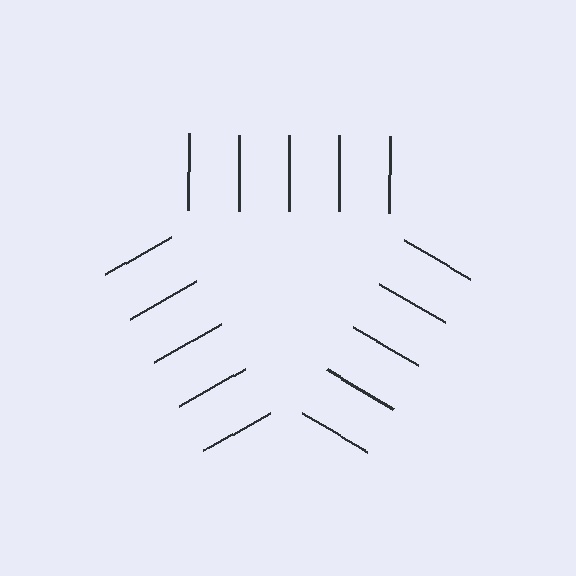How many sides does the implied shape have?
3 sides — the line-ends trace a triangle.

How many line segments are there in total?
15 — 5 along each of the 3 edges.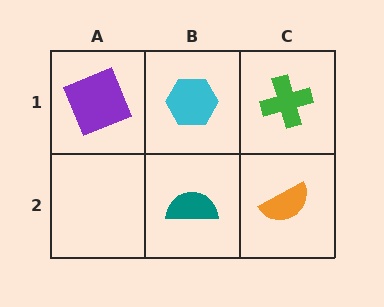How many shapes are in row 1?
3 shapes.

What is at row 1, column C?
A green cross.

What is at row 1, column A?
A purple square.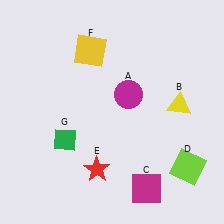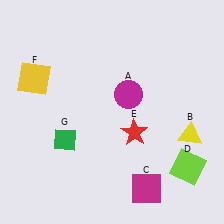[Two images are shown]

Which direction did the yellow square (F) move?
The yellow square (F) moved left.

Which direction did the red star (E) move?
The red star (E) moved right.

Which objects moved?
The objects that moved are: the yellow triangle (B), the red star (E), the yellow square (F).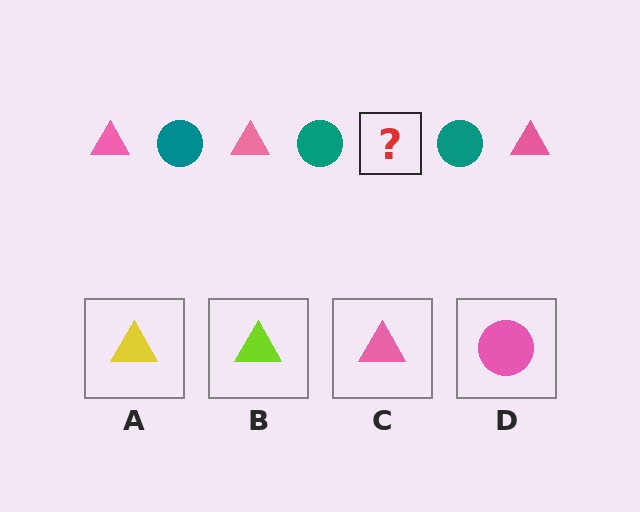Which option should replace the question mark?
Option C.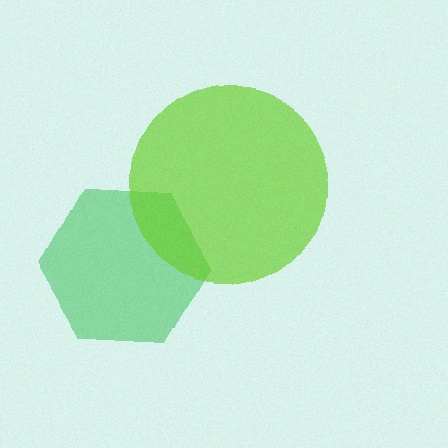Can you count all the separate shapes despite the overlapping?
Yes, there are 2 separate shapes.